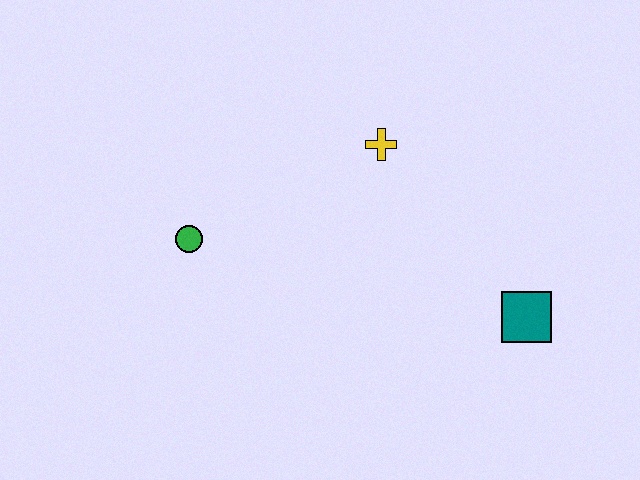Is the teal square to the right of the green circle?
Yes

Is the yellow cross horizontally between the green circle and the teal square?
Yes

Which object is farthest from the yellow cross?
The teal square is farthest from the yellow cross.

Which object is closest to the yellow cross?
The green circle is closest to the yellow cross.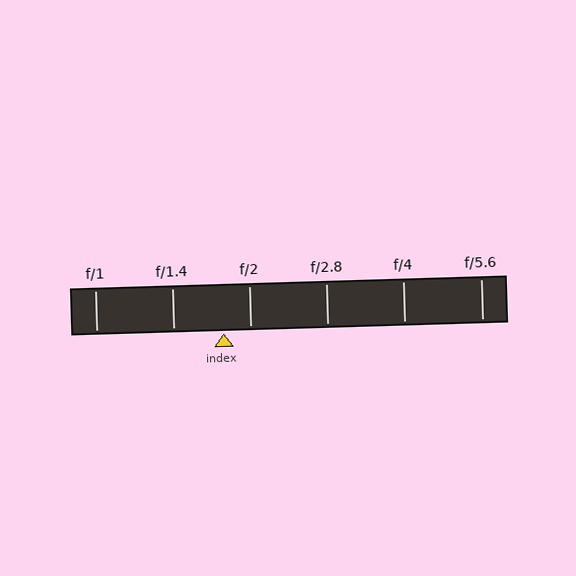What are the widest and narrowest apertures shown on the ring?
The widest aperture shown is f/1 and the narrowest is f/5.6.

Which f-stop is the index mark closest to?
The index mark is closest to f/2.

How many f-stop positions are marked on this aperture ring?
There are 6 f-stop positions marked.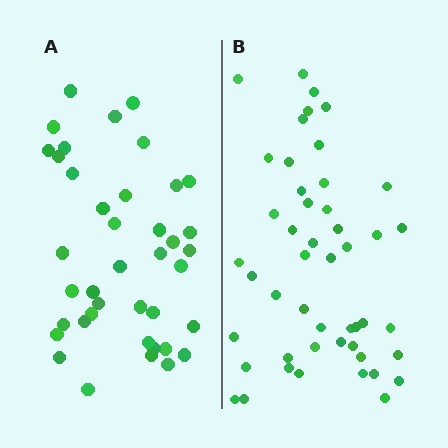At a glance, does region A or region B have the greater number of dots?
Region B (the right region) has more dots.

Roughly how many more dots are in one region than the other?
Region B has roughly 8 or so more dots than region A.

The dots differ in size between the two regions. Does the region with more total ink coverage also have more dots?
No. Region A has more total ink coverage because its dots are larger, but region B actually contains more individual dots. Total area can be misleading — the number of items is what matters here.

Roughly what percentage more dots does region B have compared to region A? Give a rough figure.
About 20% more.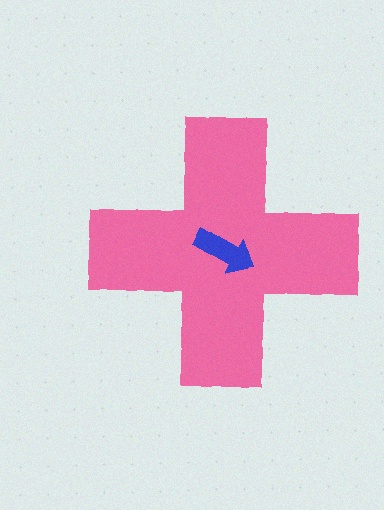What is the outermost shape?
The pink cross.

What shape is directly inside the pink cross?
The blue arrow.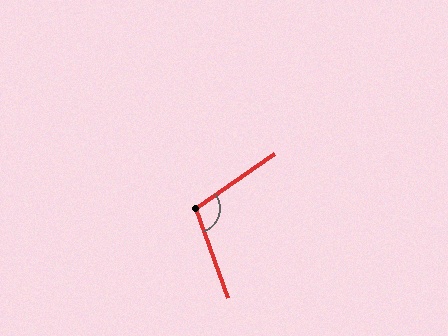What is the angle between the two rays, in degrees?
Approximately 105 degrees.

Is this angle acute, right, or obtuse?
It is obtuse.